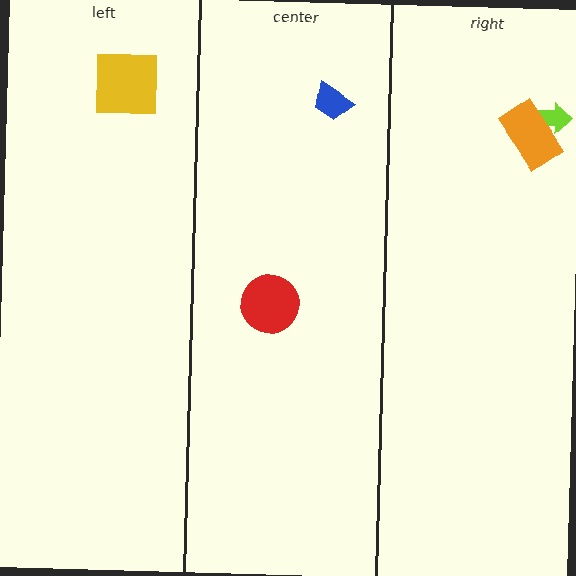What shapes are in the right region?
The lime arrow, the orange rectangle.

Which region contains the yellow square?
The left region.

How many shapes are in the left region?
1.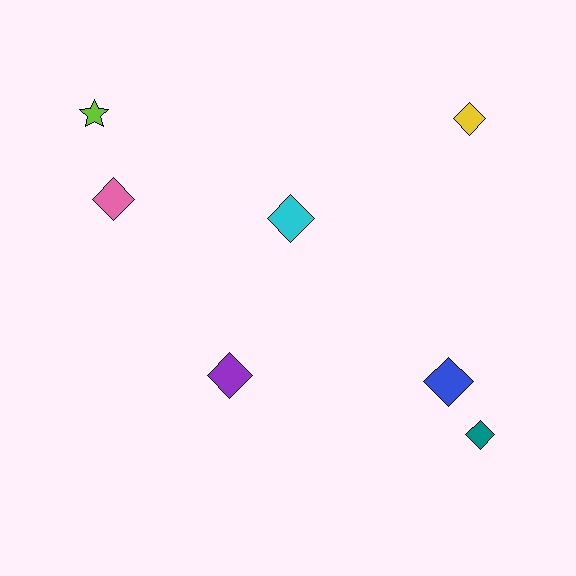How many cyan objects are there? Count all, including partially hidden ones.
There is 1 cyan object.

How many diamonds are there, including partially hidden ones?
There are 6 diamonds.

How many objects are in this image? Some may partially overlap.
There are 7 objects.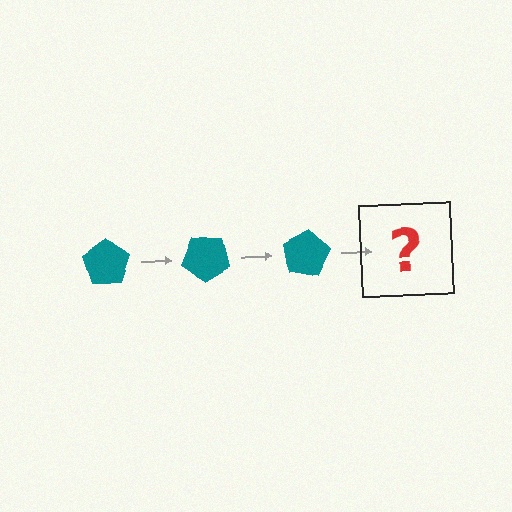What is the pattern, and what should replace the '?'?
The pattern is that the pentagon rotates 40 degrees each step. The '?' should be a teal pentagon rotated 120 degrees.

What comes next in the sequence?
The next element should be a teal pentagon rotated 120 degrees.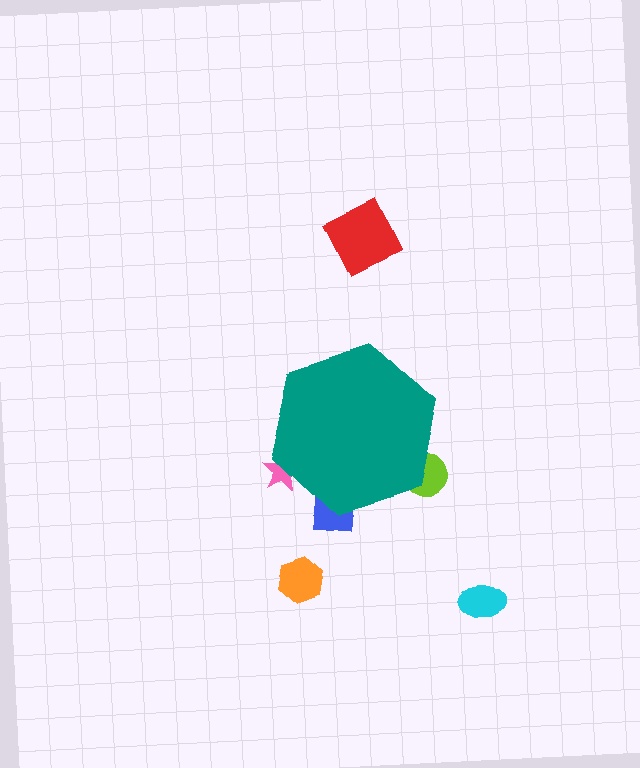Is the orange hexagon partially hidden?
No, the orange hexagon is fully visible.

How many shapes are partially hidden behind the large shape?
3 shapes are partially hidden.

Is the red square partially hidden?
No, the red square is fully visible.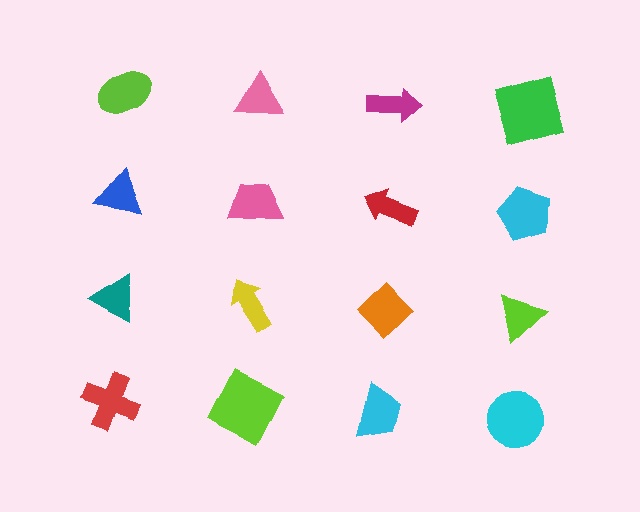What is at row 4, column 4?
A cyan circle.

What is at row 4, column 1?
A red cross.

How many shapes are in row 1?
4 shapes.